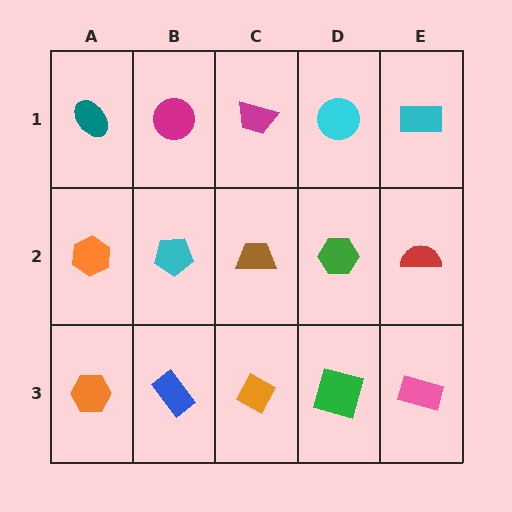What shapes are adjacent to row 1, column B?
A cyan pentagon (row 2, column B), a teal ellipse (row 1, column A), a magenta trapezoid (row 1, column C).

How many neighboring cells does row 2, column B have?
4.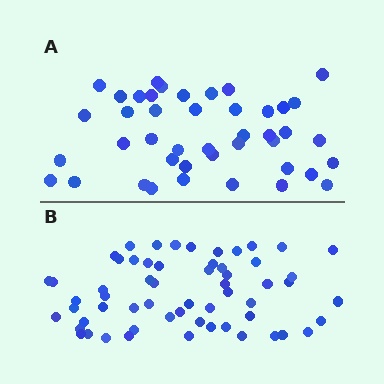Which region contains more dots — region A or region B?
Region B (the bottom region) has more dots.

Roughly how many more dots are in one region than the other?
Region B has approximately 15 more dots than region A.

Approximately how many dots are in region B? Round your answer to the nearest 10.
About 60 dots. (The exact count is 59, which rounds to 60.)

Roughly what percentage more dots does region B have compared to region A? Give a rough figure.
About 35% more.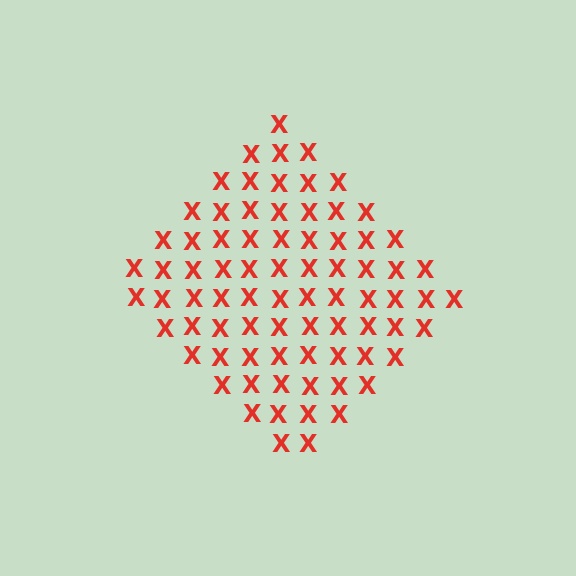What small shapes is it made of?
It is made of small letter X's.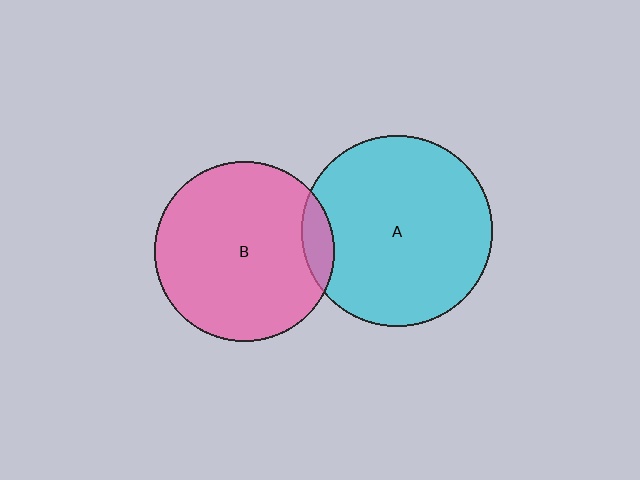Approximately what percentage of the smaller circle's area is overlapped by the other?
Approximately 10%.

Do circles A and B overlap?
Yes.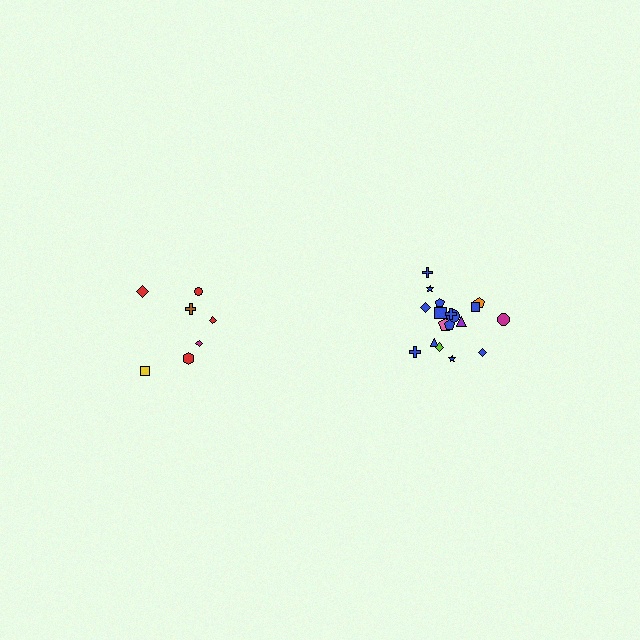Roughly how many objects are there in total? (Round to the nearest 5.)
Roughly 25 objects in total.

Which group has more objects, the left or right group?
The right group.